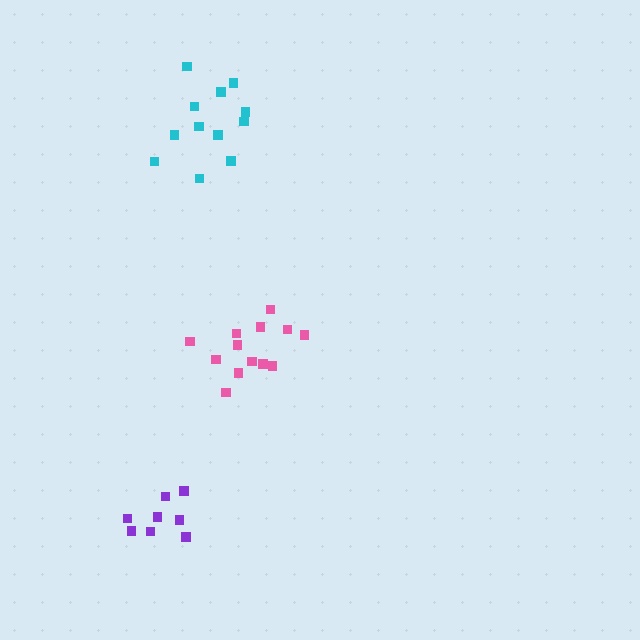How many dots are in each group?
Group 1: 13 dots, Group 2: 12 dots, Group 3: 8 dots (33 total).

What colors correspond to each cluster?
The clusters are colored: pink, cyan, purple.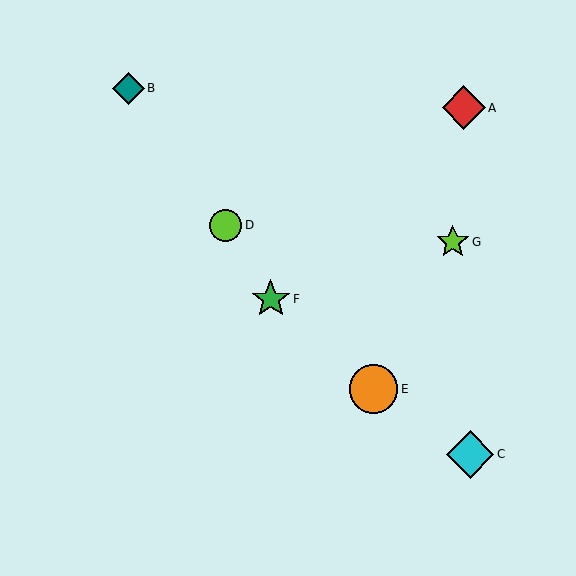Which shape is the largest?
The orange circle (labeled E) is the largest.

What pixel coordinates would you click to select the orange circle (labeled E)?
Click at (374, 389) to select the orange circle E.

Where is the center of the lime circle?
The center of the lime circle is at (226, 225).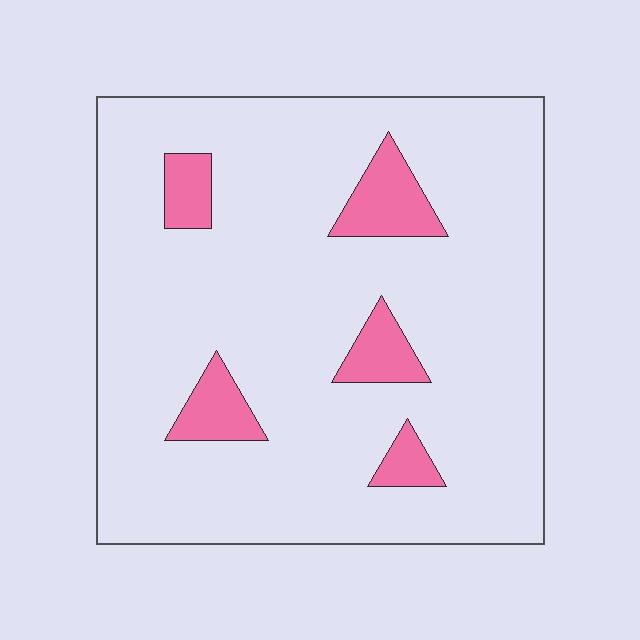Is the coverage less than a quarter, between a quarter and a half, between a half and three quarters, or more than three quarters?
Less than a quarter.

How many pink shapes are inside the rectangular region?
5.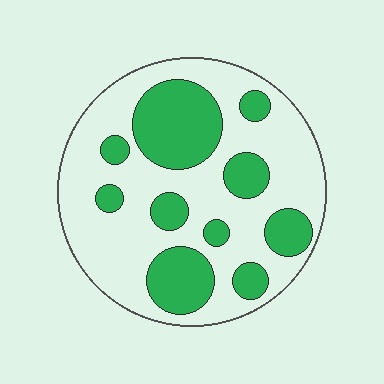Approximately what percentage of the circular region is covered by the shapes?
Approximately 35%.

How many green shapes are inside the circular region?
10.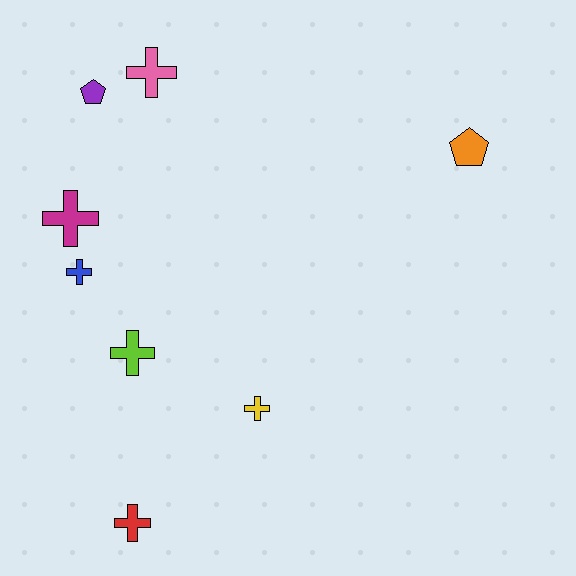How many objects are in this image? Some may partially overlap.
There are 8 objects.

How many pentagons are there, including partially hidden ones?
There are 2 pentagons.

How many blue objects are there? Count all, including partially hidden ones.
There is 1 blue object.